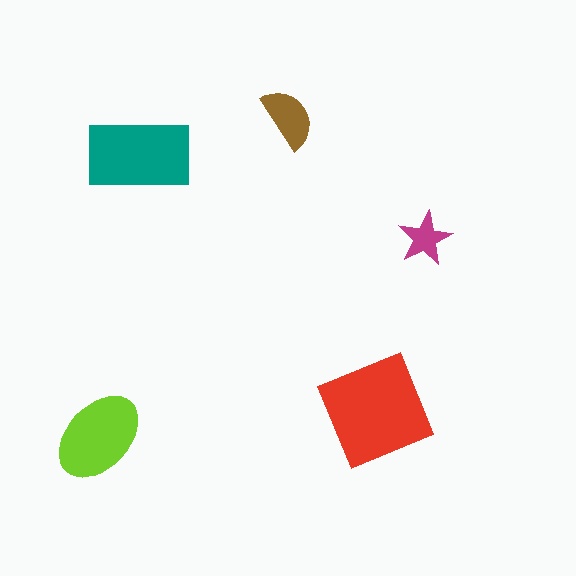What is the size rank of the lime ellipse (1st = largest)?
3rd.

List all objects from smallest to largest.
The magenta star, the brown semicircle, the lime ellipse, the teal rectangle, the red square.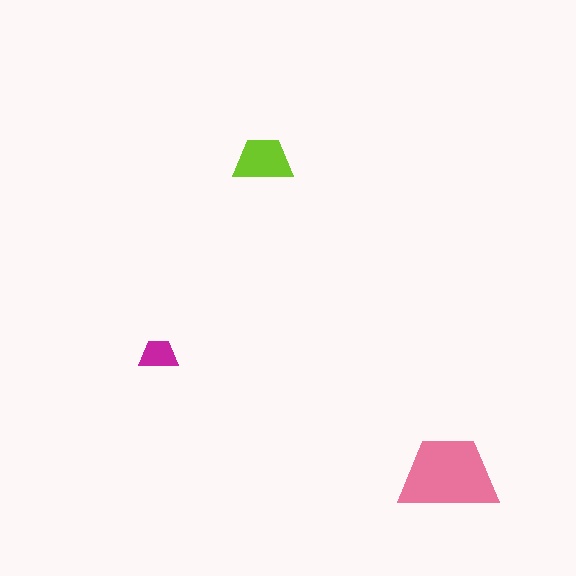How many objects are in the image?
There are 3 objects in the image.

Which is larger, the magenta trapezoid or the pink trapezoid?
The pink one.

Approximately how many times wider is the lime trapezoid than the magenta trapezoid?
About 1.5 times wider.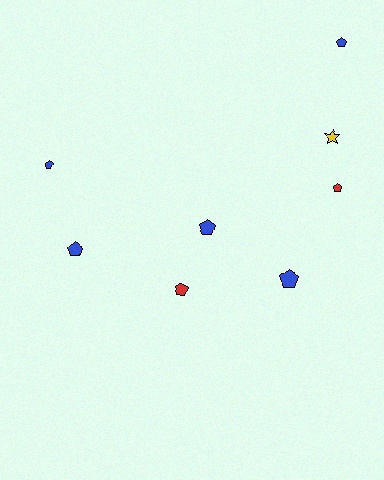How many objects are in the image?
There are 8 objects.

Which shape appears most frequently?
Pentagon, with 7 objects.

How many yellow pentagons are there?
There are no yellow pentagons.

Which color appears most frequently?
Blue, with 5 objects.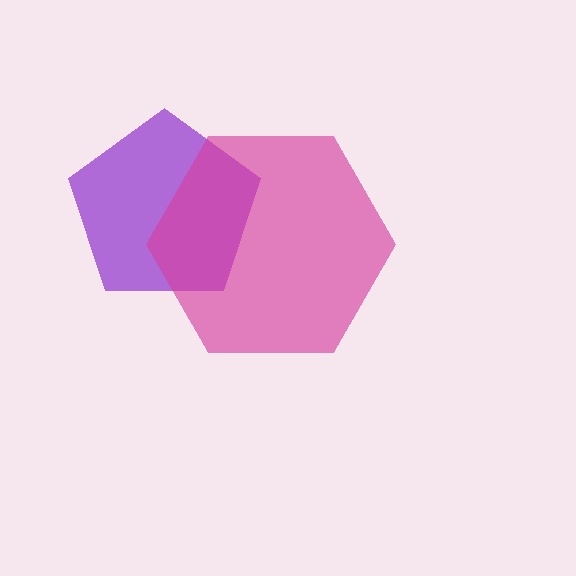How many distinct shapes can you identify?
There are 2 distinct shapes: a purple pentagon, a magenta hexagon.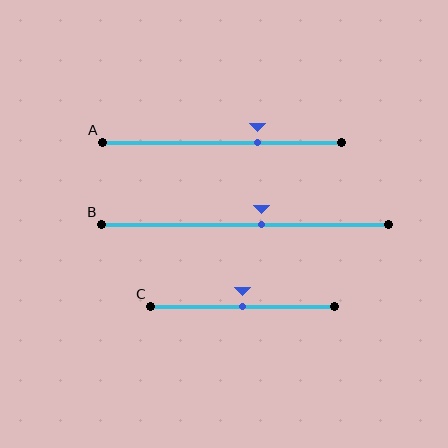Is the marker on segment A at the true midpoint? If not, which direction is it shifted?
No, the marker on segment A is shifted to the right by about 15% of the segment length.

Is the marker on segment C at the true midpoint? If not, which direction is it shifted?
Yes, the marker on segment C is at the true midpoint.